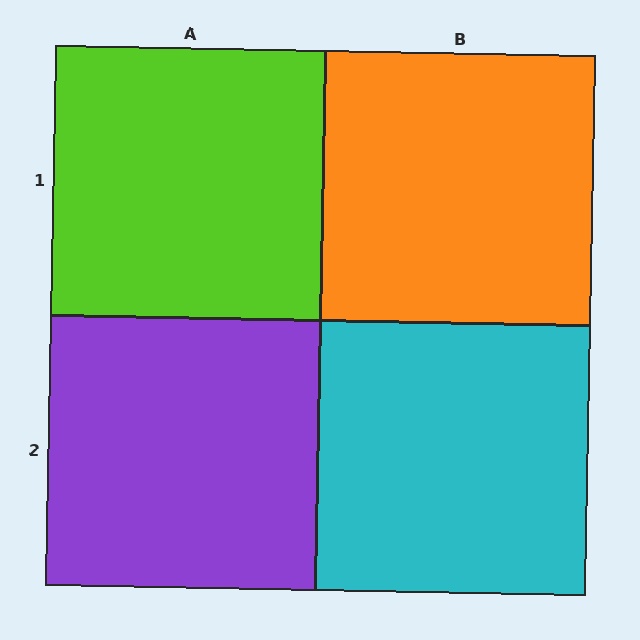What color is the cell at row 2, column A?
Purple.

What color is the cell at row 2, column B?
Cyan.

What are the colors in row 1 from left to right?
Lime, orange.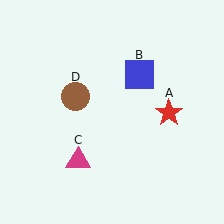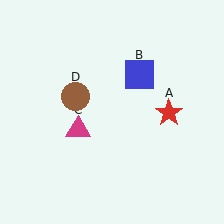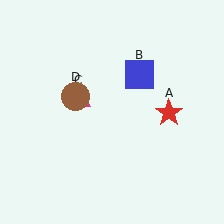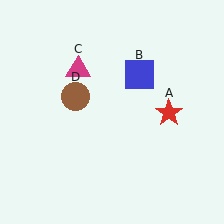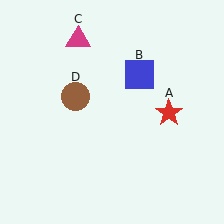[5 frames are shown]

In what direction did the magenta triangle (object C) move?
The magenta triangle (object C) moved up.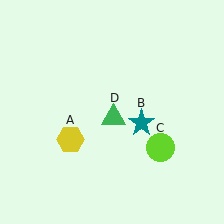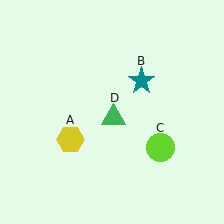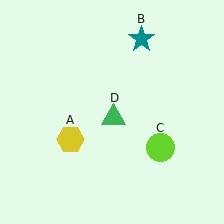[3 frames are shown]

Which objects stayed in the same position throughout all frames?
Yellow hexagon (object A) and lime circle (object C) and green triangle (object D) remained stationary.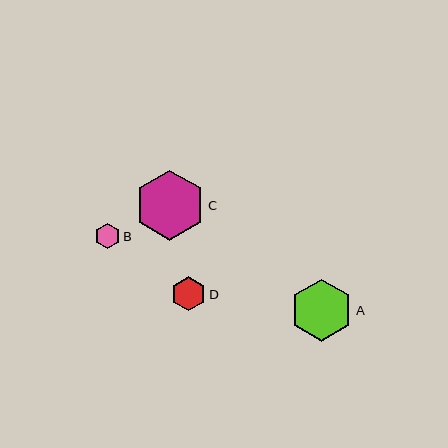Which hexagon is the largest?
Hexagon C is the largest with a size of approximately 70 pixels.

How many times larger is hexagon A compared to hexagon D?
Hexagon A is approximately 1.8 times the size of hexagon D.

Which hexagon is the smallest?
Hexagon B is the smallest with a size of approximately 25 pixels.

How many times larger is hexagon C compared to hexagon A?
Hexagon C is approximately 1.1 times the size of hexagon A.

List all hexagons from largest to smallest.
From largest to smallest: C, A, D, B.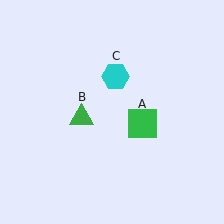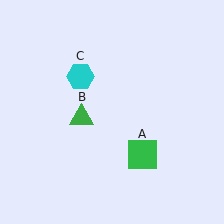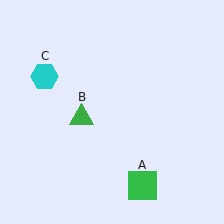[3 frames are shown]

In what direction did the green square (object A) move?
The green square (object A) moved down.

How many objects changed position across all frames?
2 objects changed position: green square (object A), cyan hexagon (object C).